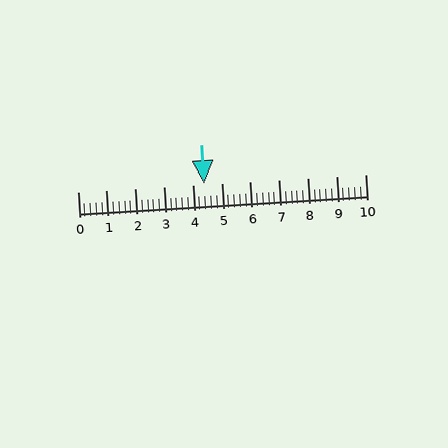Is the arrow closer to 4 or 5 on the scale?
The arrow is closer to 4.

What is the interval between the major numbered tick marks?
The major tick marks are spaced 1 units apart.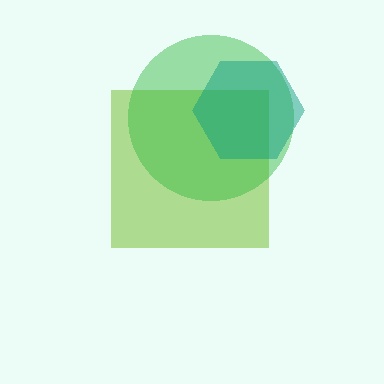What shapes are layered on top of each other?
The layered shapes are: a lime square, a green circle, a teal hexagon.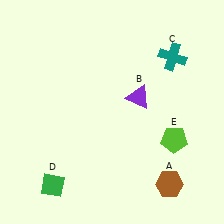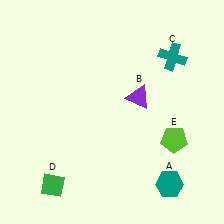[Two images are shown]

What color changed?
The hexagon (A) changed from brown in Image 1 to teal in Image 2.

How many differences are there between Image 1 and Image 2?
There is 1 difference between the two images.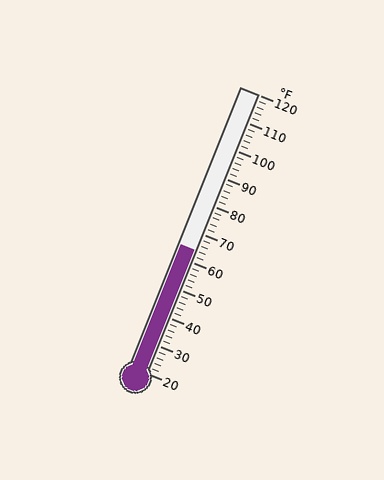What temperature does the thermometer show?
The thermometer shows approximately 64°F.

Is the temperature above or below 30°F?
The temperature is above 30°F.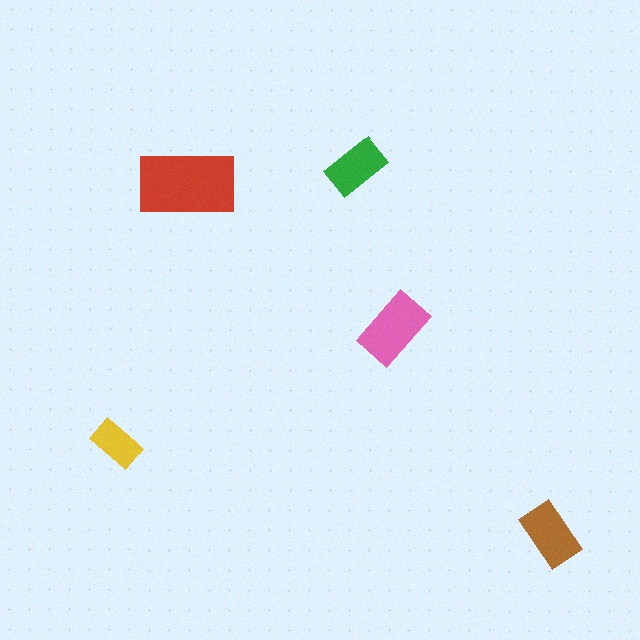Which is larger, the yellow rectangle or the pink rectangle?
The pink one.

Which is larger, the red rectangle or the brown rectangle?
The red one.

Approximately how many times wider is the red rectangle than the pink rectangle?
About 1.5 times wider.